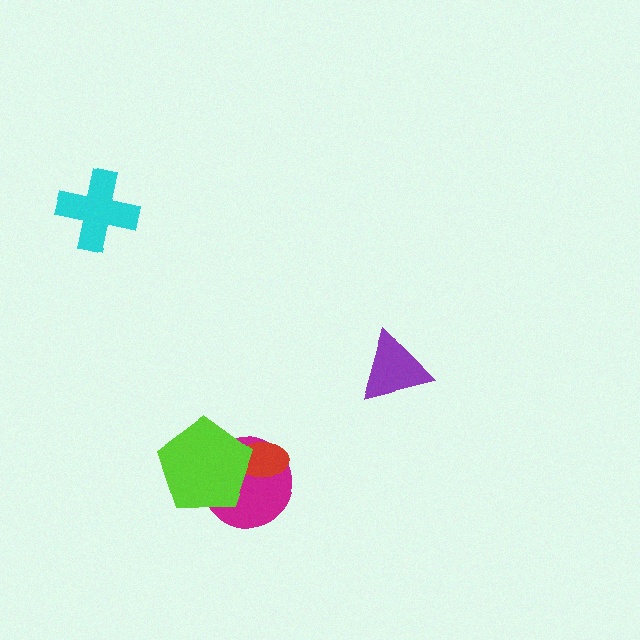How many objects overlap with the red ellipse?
2 objects overlap with the red ellipse.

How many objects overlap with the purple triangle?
0 objects overlap with the purple triangle.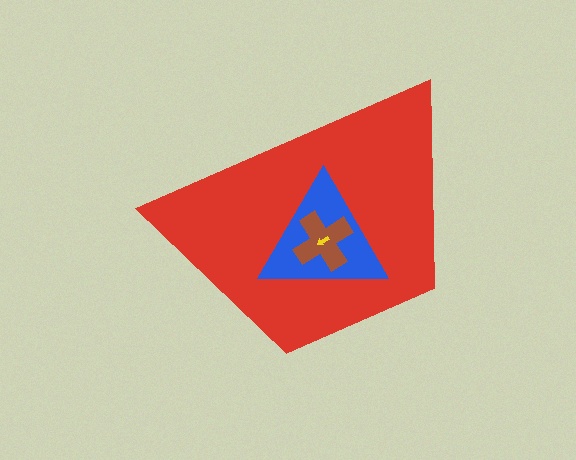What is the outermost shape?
The red trapezoid.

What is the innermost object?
The yellow arrow.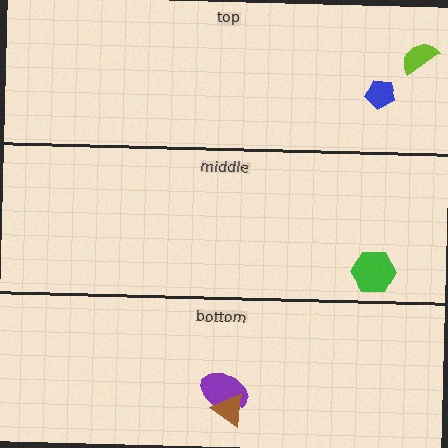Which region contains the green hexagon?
The middle region.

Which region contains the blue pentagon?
The top region.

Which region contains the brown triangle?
The bottom region.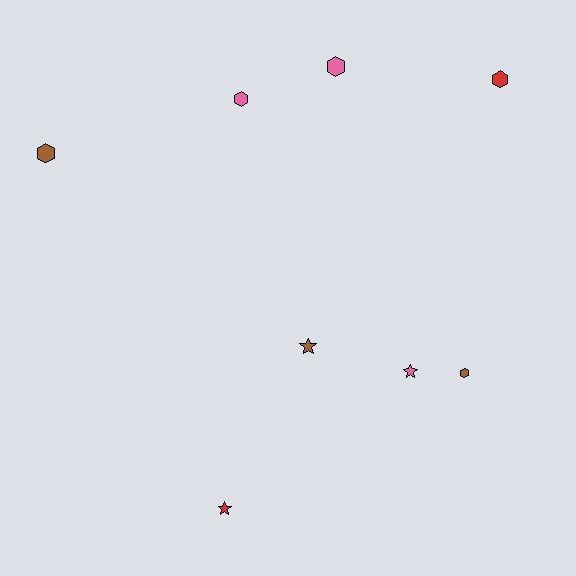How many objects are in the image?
There are 8 objects.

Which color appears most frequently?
Pink, with 3 objects.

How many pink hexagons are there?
There are 2 pink hexagons.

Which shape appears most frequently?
Hexagon, with 5 objects.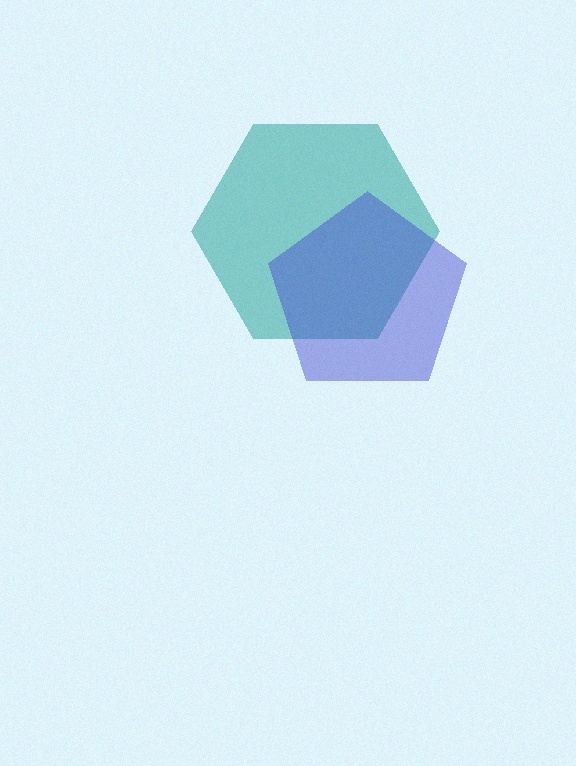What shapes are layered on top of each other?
The layered shapes are: a teal hexagon, a blue pentagon.